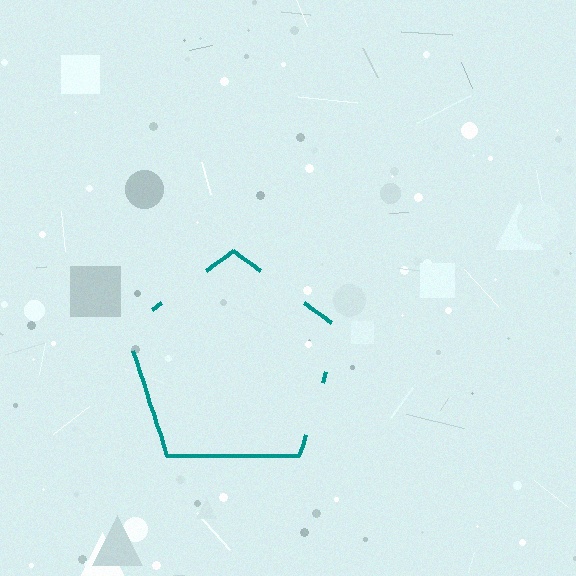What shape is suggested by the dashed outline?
The dashed outline suggests a pentagon.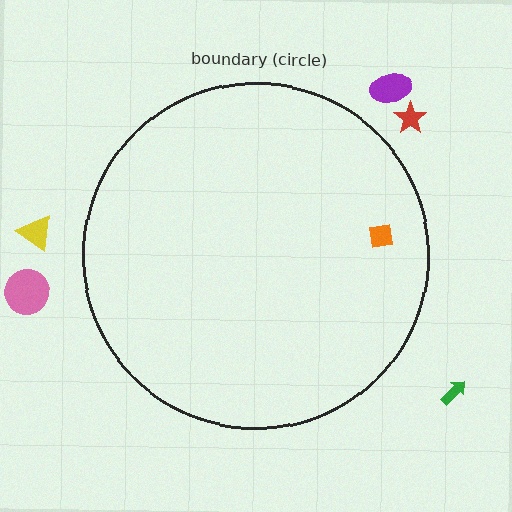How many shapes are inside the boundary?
1 inside, 5 outside.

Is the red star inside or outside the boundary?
Outside.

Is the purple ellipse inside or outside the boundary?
Outside.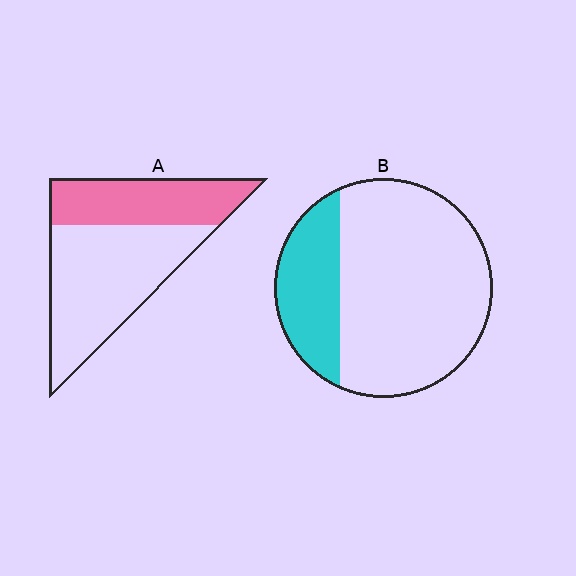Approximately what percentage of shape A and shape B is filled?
A is approximately 40% and B is approximately 25%.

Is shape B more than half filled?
No.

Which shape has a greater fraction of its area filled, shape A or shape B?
Shape A.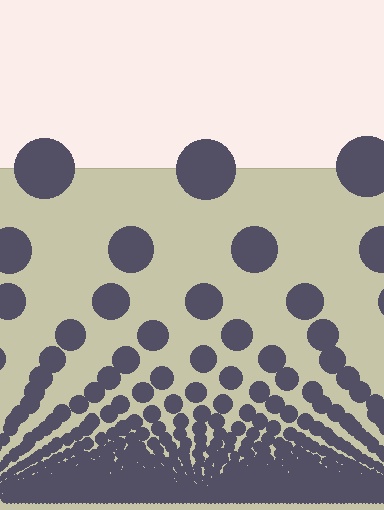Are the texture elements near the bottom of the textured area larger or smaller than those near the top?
Smaller. The gradient is inverted — elements near the bottom are smaller and denser.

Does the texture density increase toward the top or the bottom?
Density increases toward the bottom.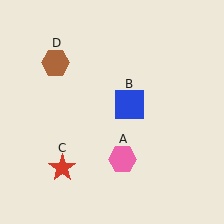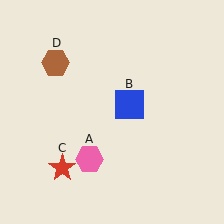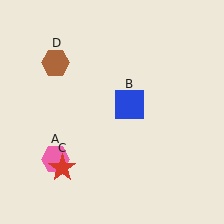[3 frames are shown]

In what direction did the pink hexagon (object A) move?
The pink hexagon (object A) moved left.